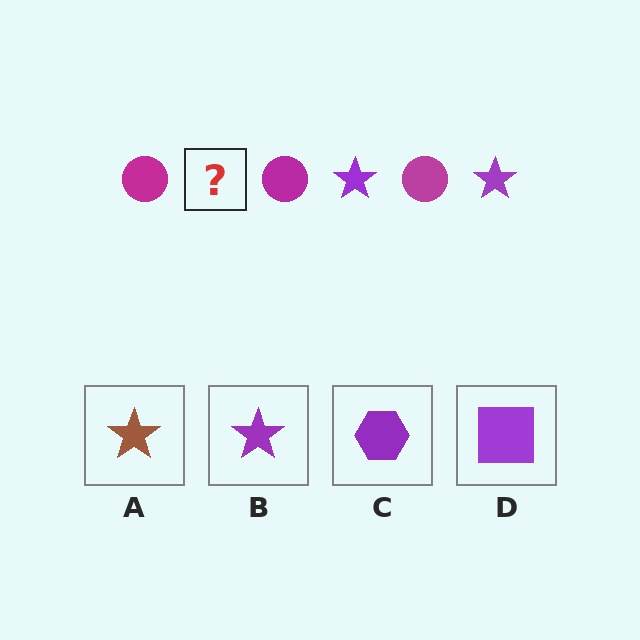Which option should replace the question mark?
Option B.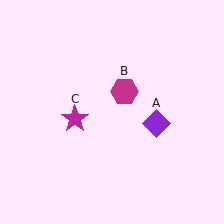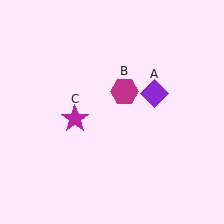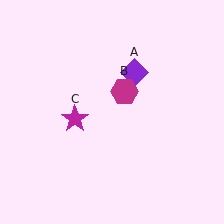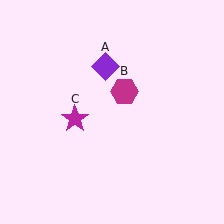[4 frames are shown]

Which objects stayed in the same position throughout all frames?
Magenta hexagon (object B) and magenta star (object C) remained stationary.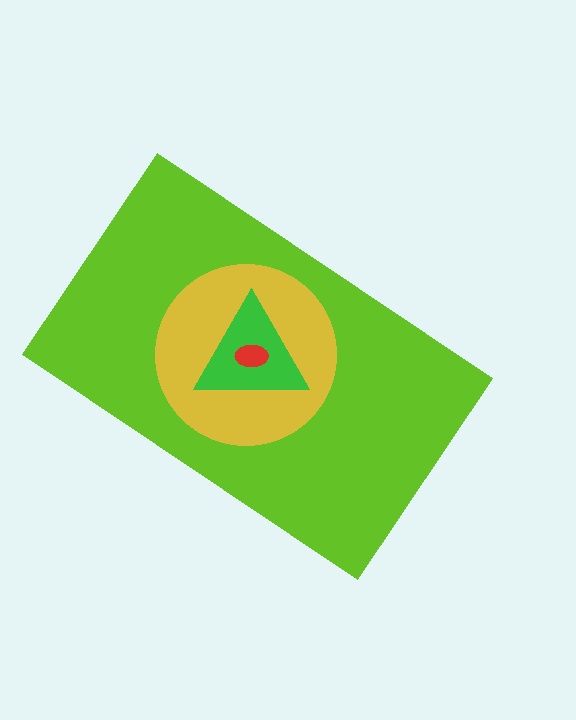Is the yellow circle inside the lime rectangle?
Yes.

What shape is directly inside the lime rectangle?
The yellow circle.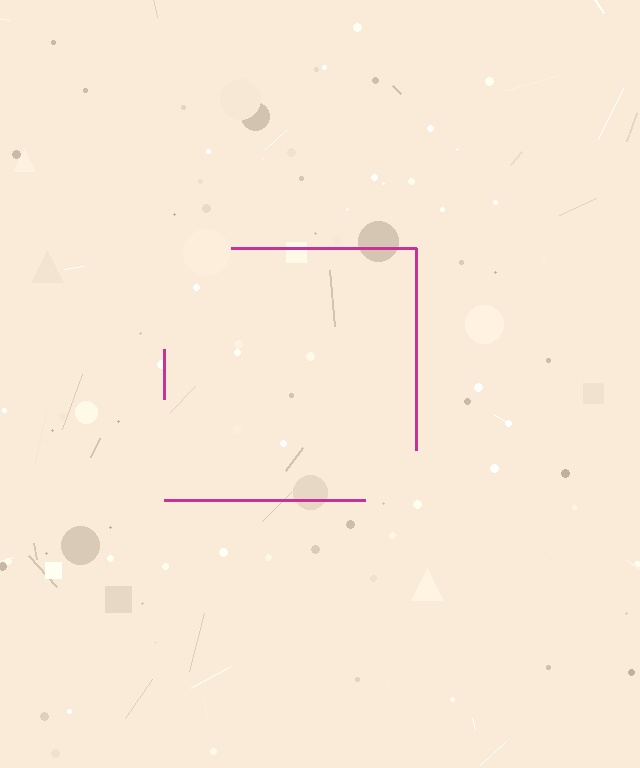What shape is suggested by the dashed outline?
The dashed outline suggests a square.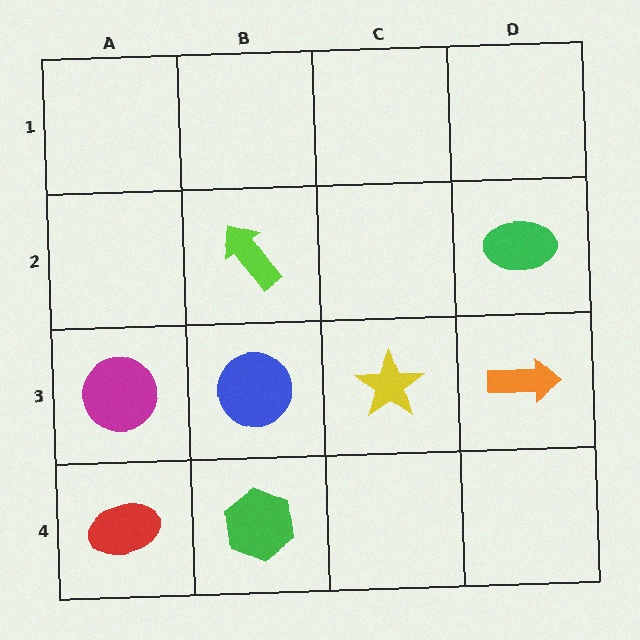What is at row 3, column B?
A blue circle.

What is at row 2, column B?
A lime arrow.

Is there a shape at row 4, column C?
No, that cell is empty.